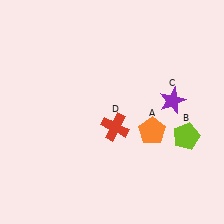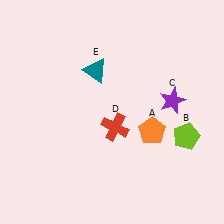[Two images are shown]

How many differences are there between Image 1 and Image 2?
There is 1 difference between the two images.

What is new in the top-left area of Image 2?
A teal triangle (E) was added in the top-left area of Image 2.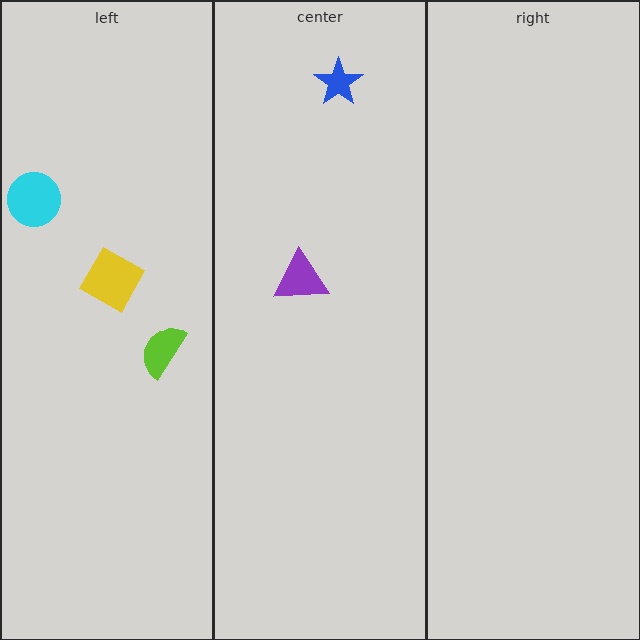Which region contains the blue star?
The center region.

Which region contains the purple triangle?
The center region.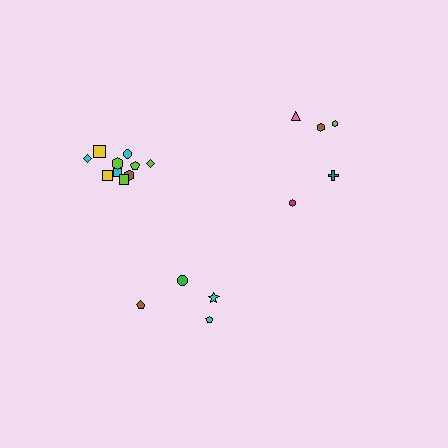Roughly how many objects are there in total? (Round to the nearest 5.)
Roughly 20 objects in total.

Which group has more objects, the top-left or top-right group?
The top-left group.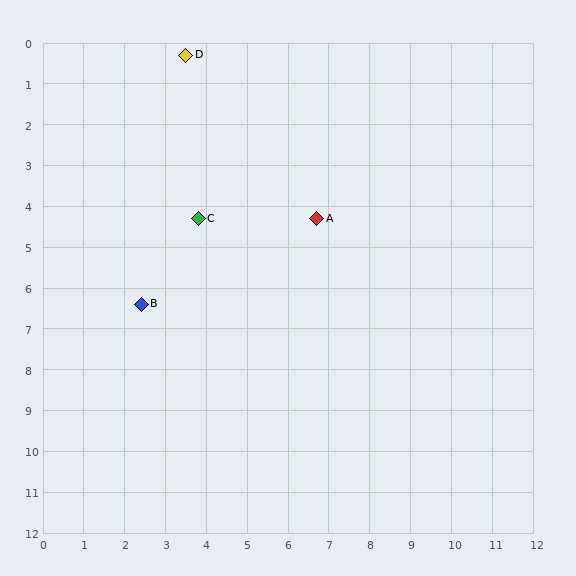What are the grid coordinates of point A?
Point A is at approximately (6.7, 4.3).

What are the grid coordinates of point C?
Point C is at approximately (3.8, 4.3).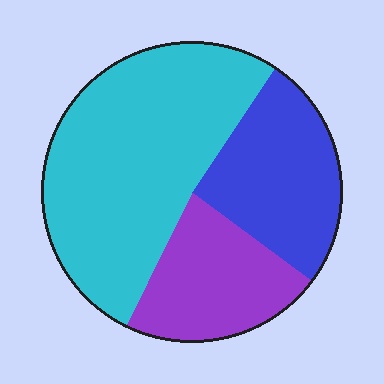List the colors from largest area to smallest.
From largest to smallest: cyan, blue, purple.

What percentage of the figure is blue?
Blue covers 26% of the figure.